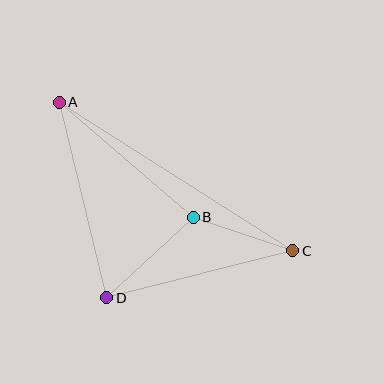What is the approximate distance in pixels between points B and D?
The distance between B and D is approximately 118 pixels.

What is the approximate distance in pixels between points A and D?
The distance between A and D is approximately 201 pixels.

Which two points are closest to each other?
Points B and C are closest to each other.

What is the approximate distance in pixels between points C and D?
The distance between C and D is approximately 192 pixels.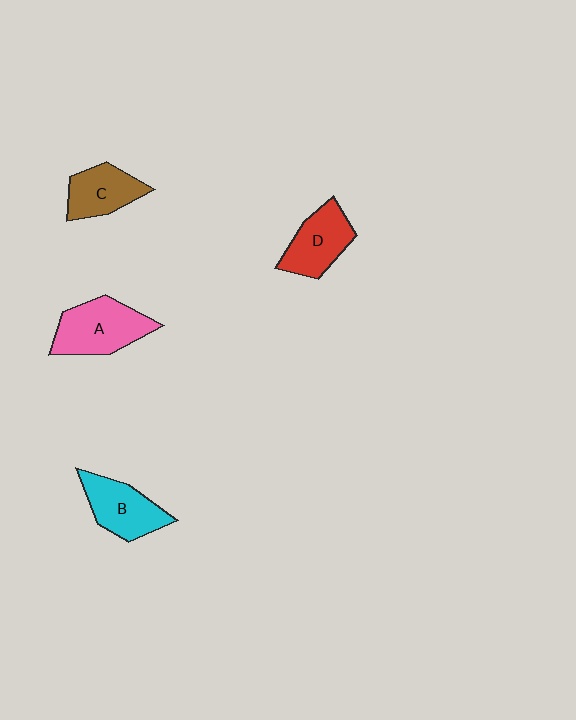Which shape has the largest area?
Shape A (pink).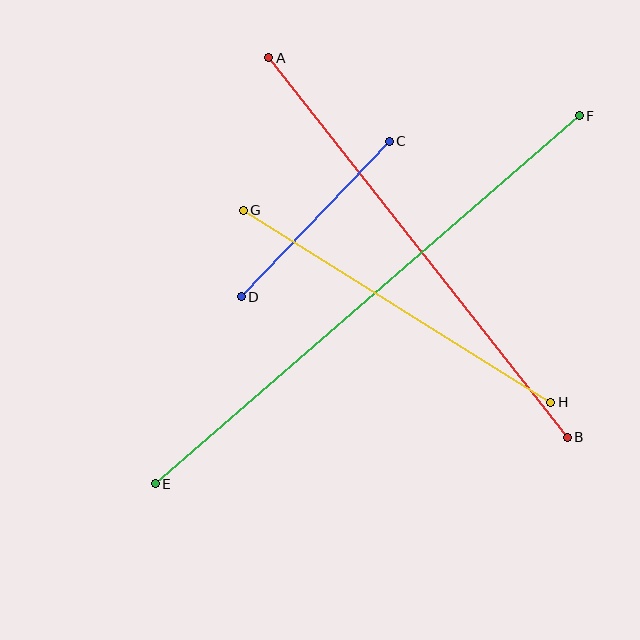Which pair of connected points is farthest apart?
Points E and F are farthest apart.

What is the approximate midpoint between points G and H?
The midpoint is at approximately (397, 306) pixels.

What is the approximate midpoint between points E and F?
The midpoint is at approximately (367, 300) pixels.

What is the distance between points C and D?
The distance is approximately 215 pixels.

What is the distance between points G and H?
The distance is approximately 363 pixels.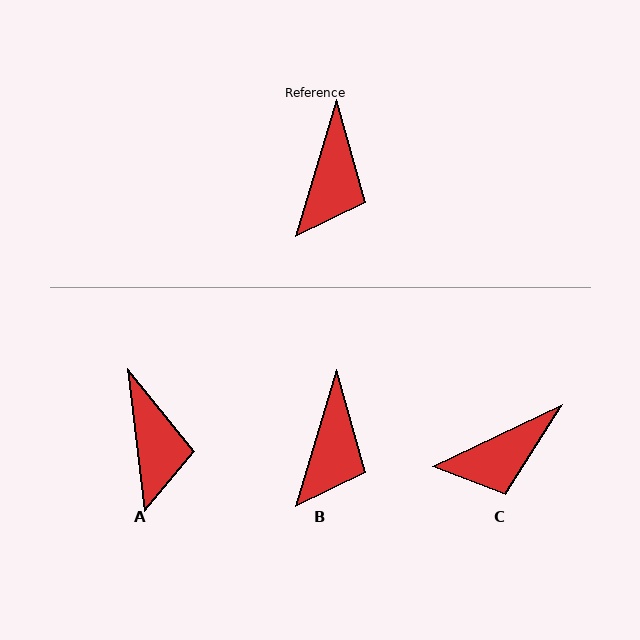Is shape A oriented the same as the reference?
No, it is off by about 24 degrees.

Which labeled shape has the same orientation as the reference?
B.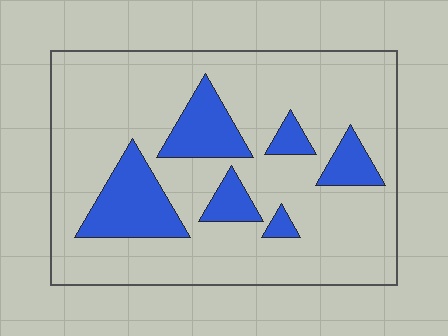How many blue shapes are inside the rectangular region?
6.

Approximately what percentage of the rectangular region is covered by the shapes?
Approximately 20%.